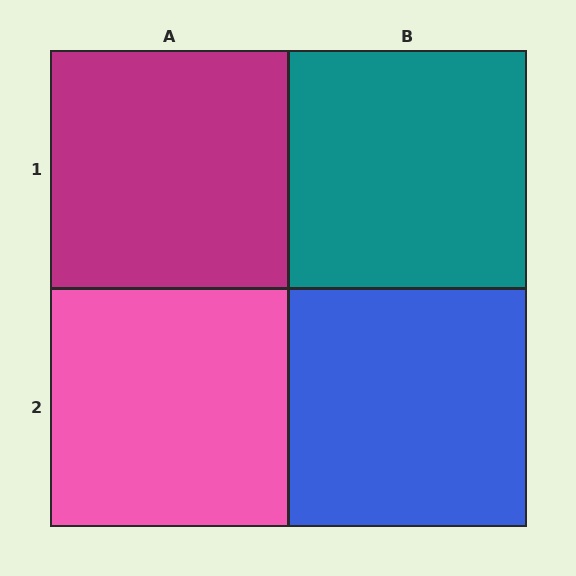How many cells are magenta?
1 cell is magenta.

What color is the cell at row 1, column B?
Teal.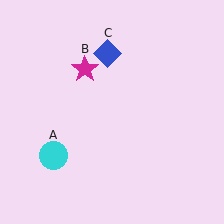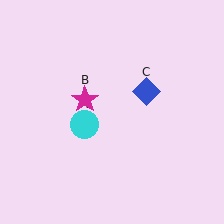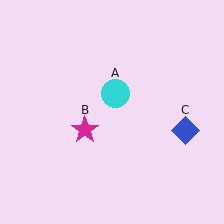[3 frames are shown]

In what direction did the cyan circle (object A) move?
The cyan circle (object A) moved up and to the right.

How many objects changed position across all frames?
3 objects changed position: cyan circle (object A), magenta star (object B), blue diamond (object C).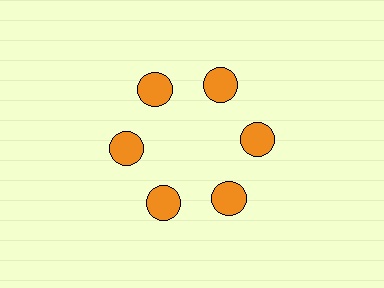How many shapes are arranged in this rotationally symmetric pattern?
There are 6 shapes, arranged in 6 groups of 1.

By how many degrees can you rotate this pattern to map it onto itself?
The pattern maps onto itself every 60 degrees of rotation.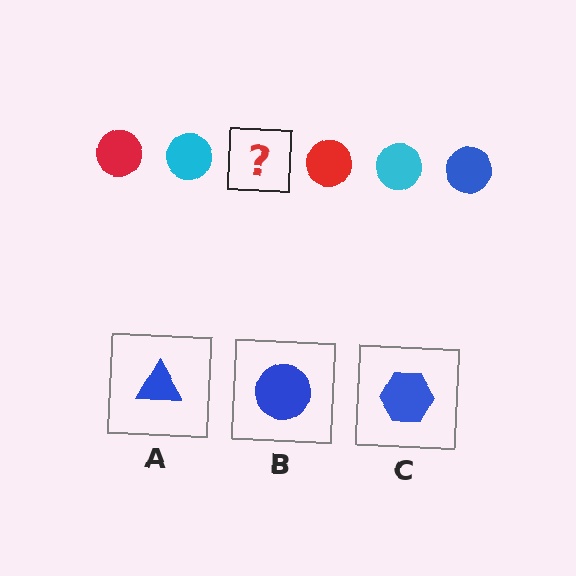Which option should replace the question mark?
Option B.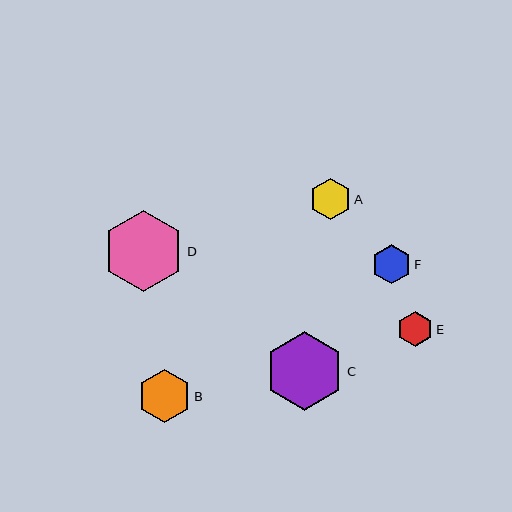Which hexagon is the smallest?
Hexagon E is the smallest with a size of approximately 35 pixels.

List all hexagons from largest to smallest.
From largest to smallest: D, C, B, A, F, E.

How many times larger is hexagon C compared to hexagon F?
Hexagon C is approximately 2.0 times the size of hexagon F.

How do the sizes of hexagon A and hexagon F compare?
Hexagon A and hexagon F are approximately the same size.